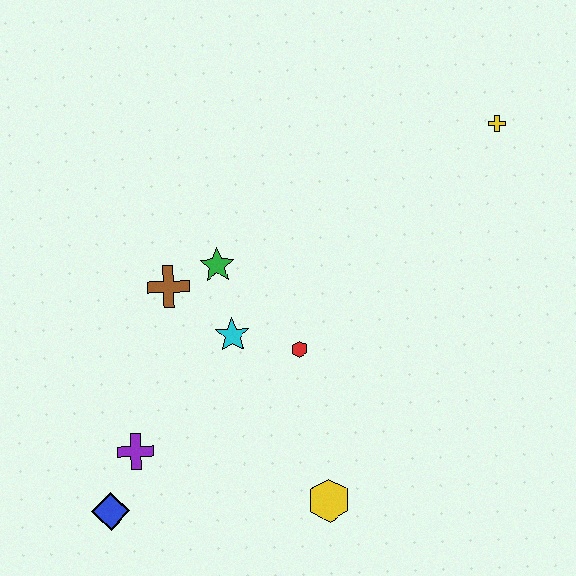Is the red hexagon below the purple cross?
No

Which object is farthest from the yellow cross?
The blue diamond is farthest from the yellow cross.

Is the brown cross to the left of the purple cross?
No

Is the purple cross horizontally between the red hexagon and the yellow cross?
No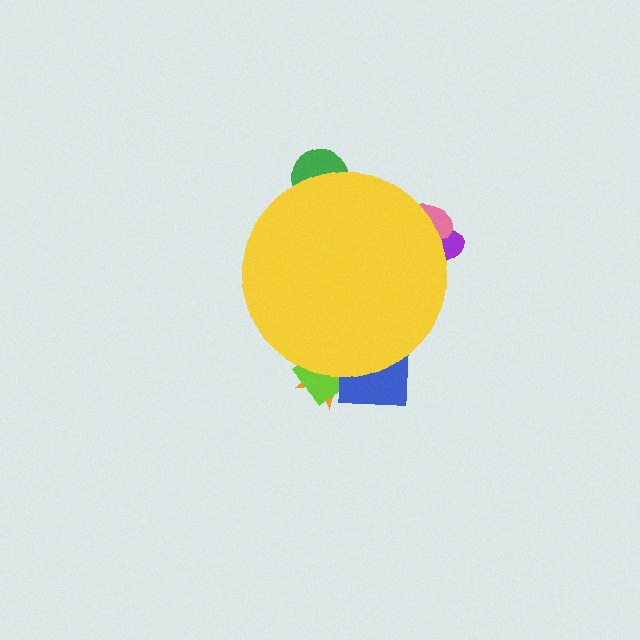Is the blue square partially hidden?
Yes, the blue square is partially hidden behind the yellow circle.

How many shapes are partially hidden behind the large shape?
6 shapes are partially hidden.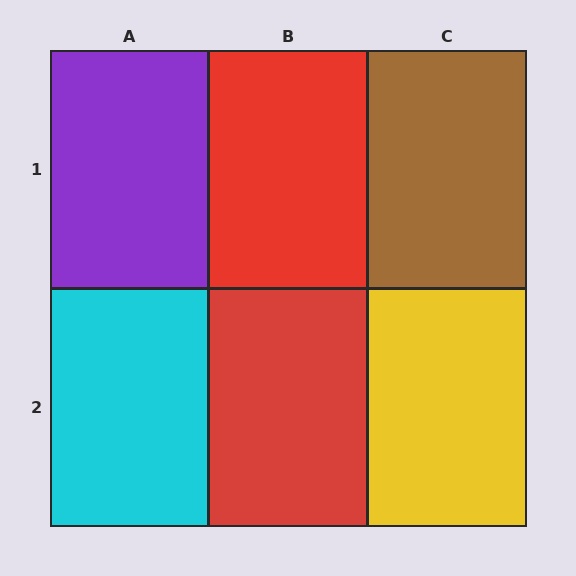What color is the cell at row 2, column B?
Red.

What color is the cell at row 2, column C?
Yellow.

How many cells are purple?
1 cell is purple.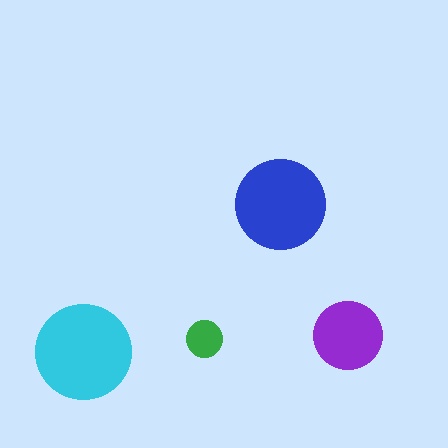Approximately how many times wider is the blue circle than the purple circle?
About 1.5 times wider.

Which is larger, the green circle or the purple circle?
The purple one.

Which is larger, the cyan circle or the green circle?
The cyan one.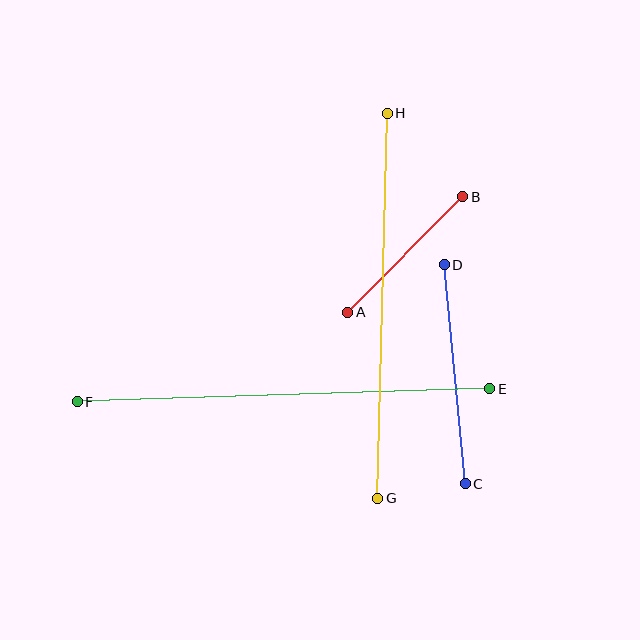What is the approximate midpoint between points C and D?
The midpoint is at approximately (455, 374) pixels.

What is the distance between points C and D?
The distance is approximately 220 pixels.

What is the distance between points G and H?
The distance is approximately 385 pixels.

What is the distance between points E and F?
The distance is approximately 413 pixels.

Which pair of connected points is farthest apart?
Points E and F are farthest apart.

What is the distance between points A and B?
The distance is approximately 163 pixels.